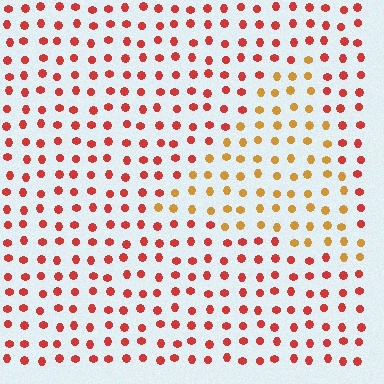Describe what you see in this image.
The image is filled with small red elements in a uniform arrangement. A triangle-shaped region is visible where the elements are tinted to a slightly different hue, forming a subtle color boundary.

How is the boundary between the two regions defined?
The boundary is defined purely by a slight shift in hue (about 38 degrees). Spacing, size, and orientation are identical on both sides.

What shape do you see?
I see a triangle.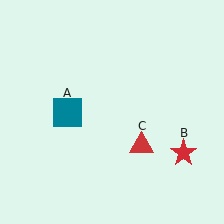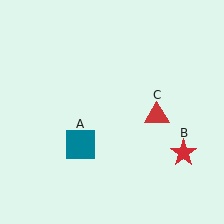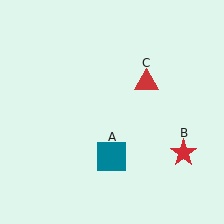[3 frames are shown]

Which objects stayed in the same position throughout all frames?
Red star (object B) remained stationary.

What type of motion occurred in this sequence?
The teal square (object A), red triangle (object C) rotated counterclockwise around the center of the scene.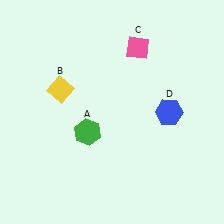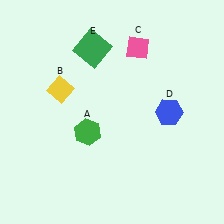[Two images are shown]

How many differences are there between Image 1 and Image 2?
There is 1 difference between the two images.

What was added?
A green square (E) was added in Image 2.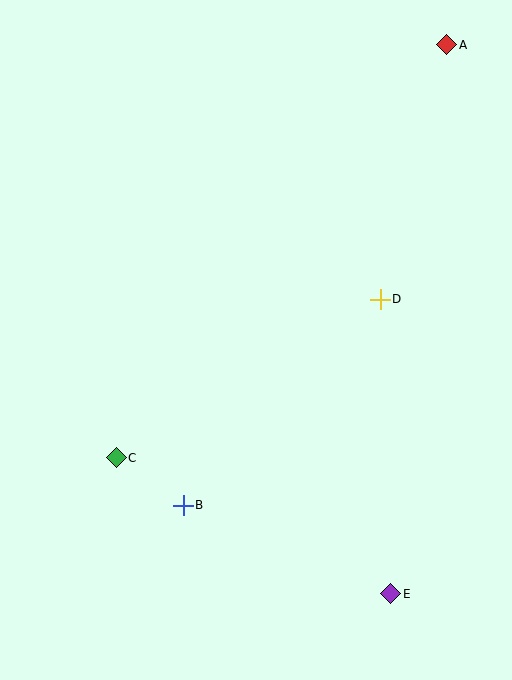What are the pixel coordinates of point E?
Point E is at (391, 594).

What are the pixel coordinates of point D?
Point D is at (380, 299).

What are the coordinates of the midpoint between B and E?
The midpoint between B and E is at (287, 550).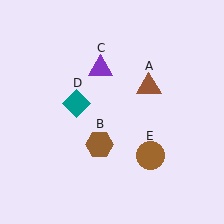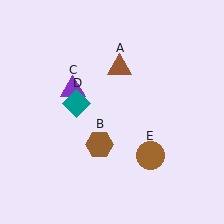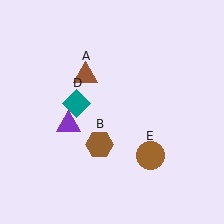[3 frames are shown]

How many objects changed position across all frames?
2 objects changed position: brown triangle (object A), purple triangle (object C).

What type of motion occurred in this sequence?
The brown triangle (object A), purple triangle (object C) rotated counterclockwise around the center of the scene.